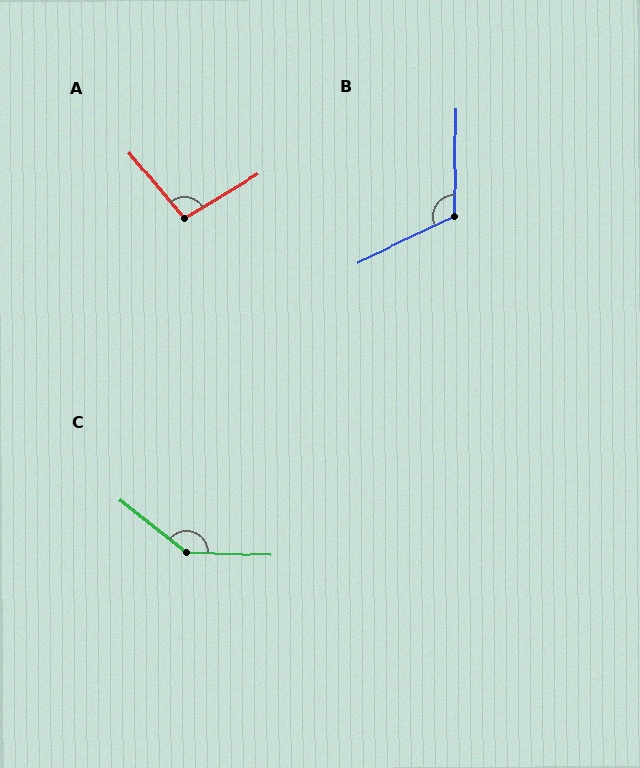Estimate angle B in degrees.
Approximately 116 degrees.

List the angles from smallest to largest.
A (99°), B (116°), C (144°).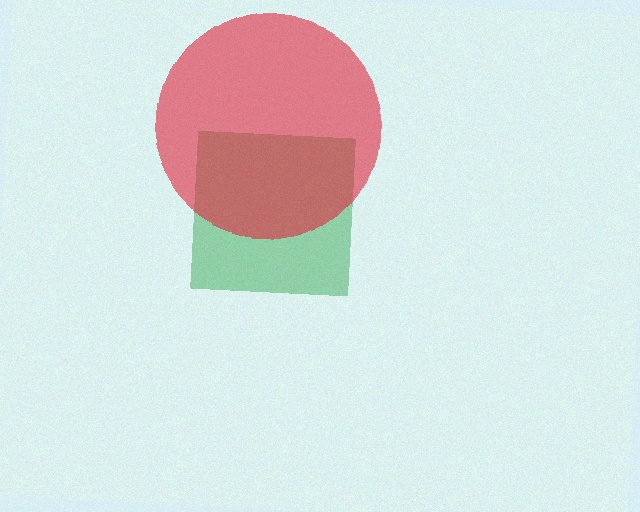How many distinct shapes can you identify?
There are 2 distinct shapes: a green square, a red circle.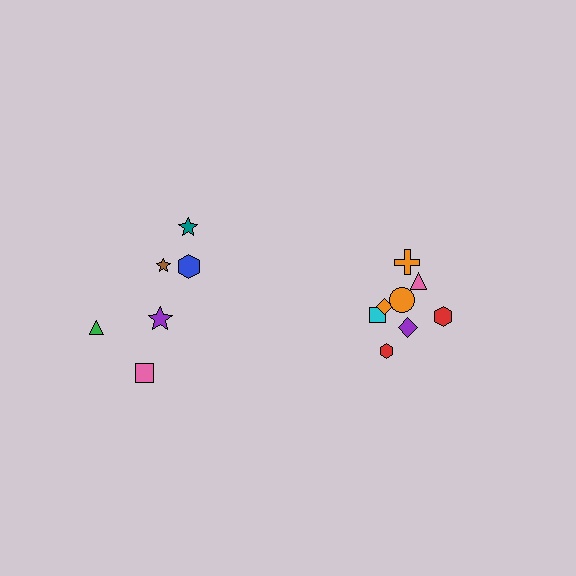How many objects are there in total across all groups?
There are 14 objects.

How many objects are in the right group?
There are 8 objects.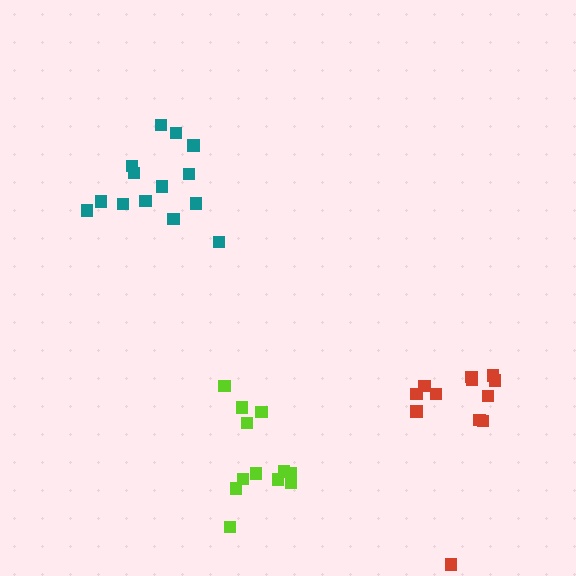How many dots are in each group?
Group 1: 12 dots, Group 2: 14 dots, Group 3: 12 dots (38 total).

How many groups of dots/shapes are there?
There are 3 groups.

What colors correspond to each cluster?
The clusters are colored: red, teal, lime.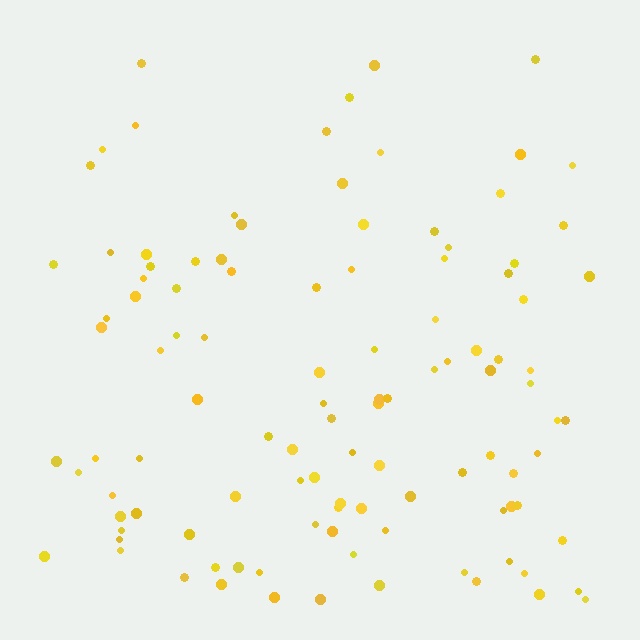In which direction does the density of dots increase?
From top to bottom, with the bottom side densest.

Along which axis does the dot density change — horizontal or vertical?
Vertical.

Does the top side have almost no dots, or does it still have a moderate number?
Still a moderate number, just noticeably fewer than the bottom.